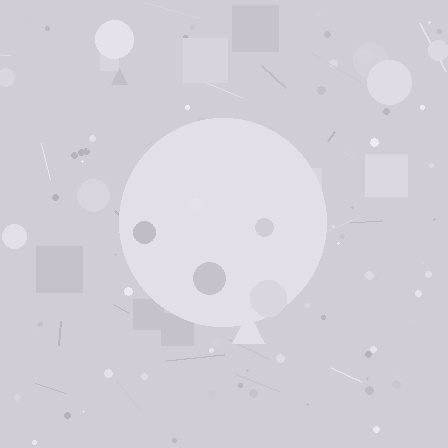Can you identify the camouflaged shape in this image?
The camouflaged shape is a circle.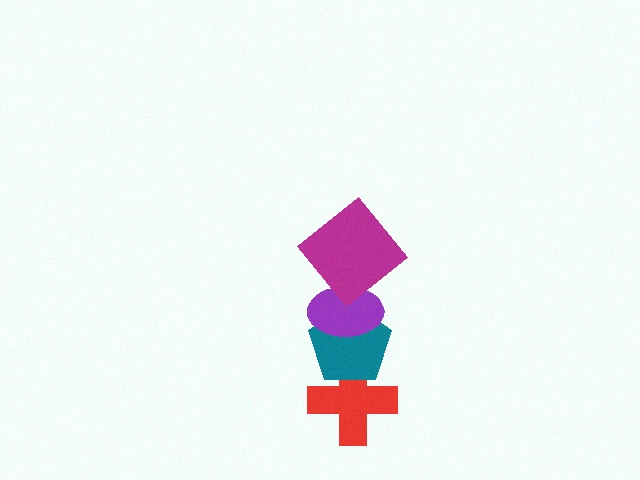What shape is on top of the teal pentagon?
The purple ellipse is on top of the teal pentagon.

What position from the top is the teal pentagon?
The teal pentagon is 3rd from the top.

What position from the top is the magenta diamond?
The magenta diamond is 1st from the top.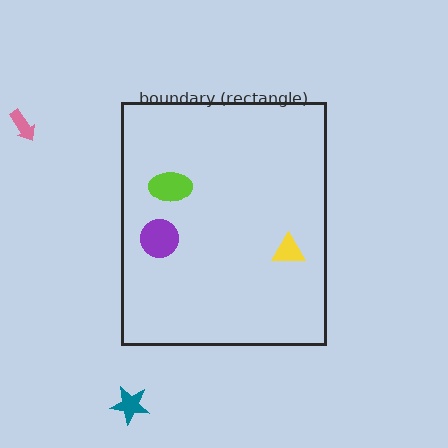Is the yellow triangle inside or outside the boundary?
Inside.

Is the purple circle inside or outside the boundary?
Inside.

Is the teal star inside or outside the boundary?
Outside.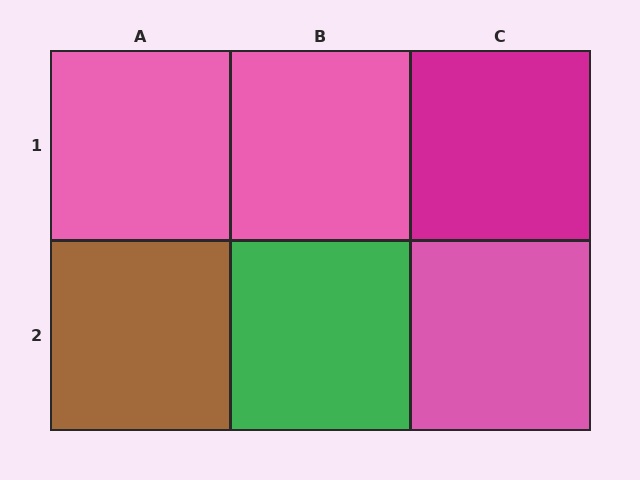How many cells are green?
1 cell is green.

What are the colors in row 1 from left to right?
Pink, pink, magenta.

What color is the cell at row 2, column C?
Pink.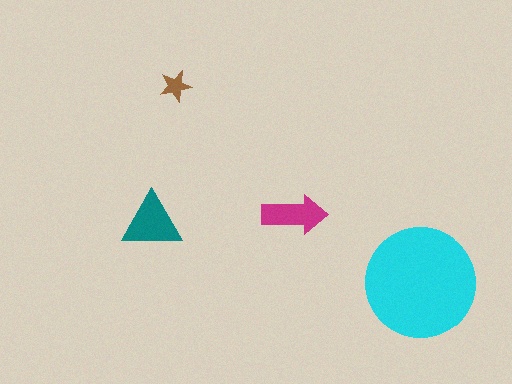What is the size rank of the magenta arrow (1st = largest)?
3rd.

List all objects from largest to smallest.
The cyan circle, the teal triangle, the magenta arrow, the brown star.